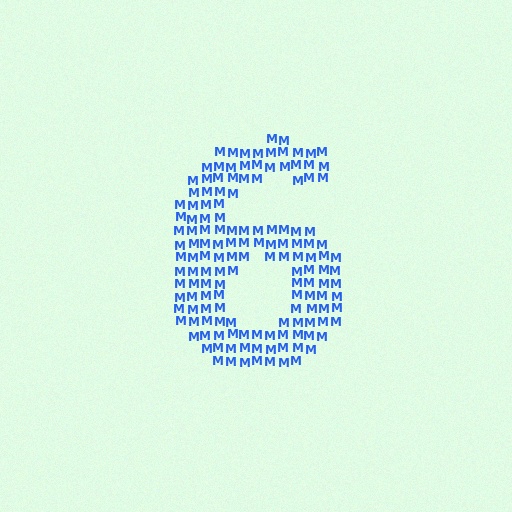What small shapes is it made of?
It is made of small letter M's.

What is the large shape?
The large shape is the digit 6.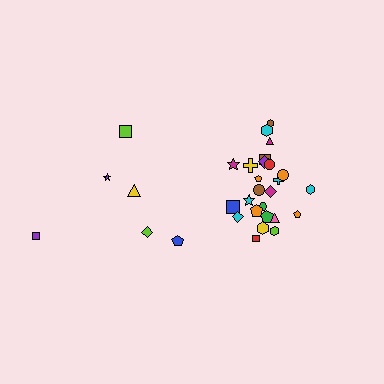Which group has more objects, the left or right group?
The right group.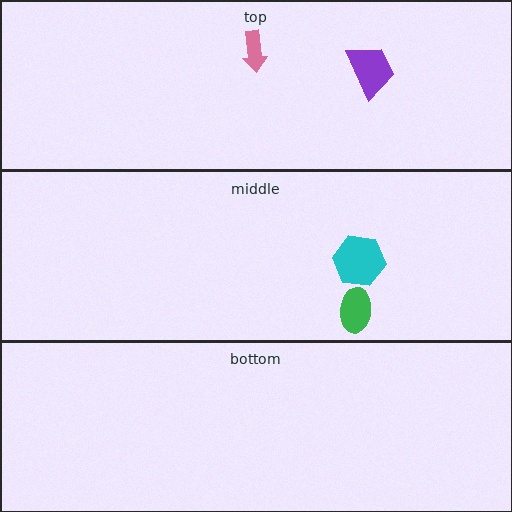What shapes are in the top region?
The pink arrow, the purple trapezoid.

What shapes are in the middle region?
The green ellipse, the cyan hexagon.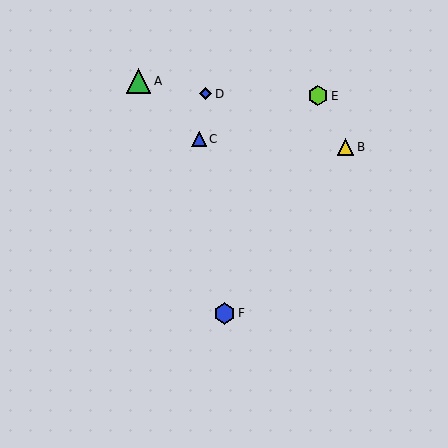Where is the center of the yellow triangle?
The center of the yellow triangle is at (345, 147).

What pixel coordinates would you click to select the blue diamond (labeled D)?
Click at (206, 94) to select the blue diamond D.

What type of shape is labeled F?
Shape F is a blue hexagon.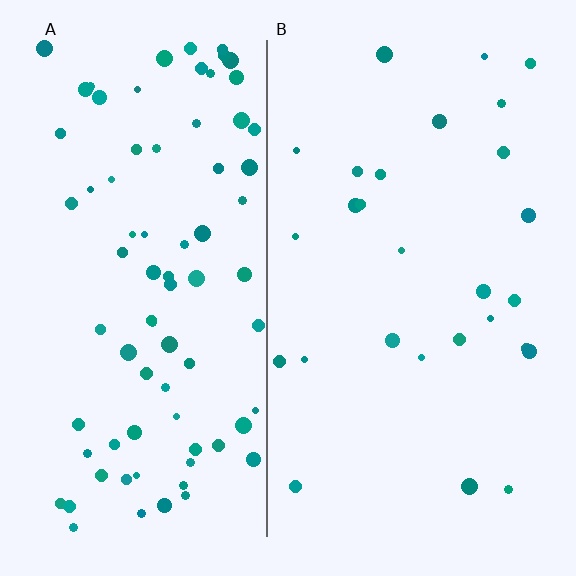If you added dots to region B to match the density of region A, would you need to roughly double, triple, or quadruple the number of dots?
Approximately triple.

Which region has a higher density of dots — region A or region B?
A (the left).